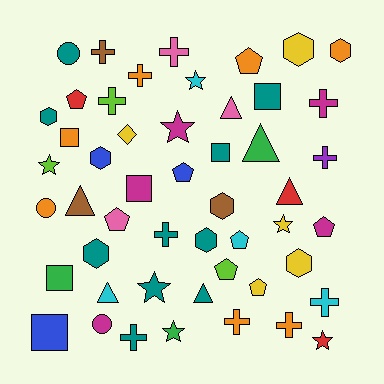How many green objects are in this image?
There are 3 green objects.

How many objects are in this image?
There are 50 objects.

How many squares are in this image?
There are 6 squares.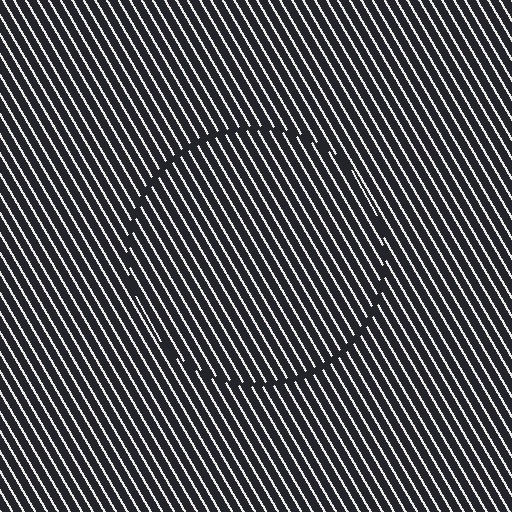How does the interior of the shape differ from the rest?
The interior of the shape contains the same grating, shifted by half a period — the contour is defined by the phase discontinuity where line-ends from the inner and outer gratings abut.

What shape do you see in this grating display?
An illusory circle. The interior of the shape contains the same grating, shifted by half a period — the contour is defined by the phase discontinuity where line-ends from the inner and outer gratings abut.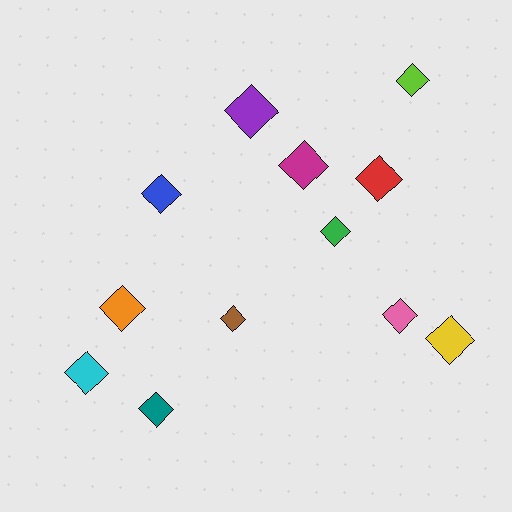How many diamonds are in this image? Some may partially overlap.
There are 12 diamonds.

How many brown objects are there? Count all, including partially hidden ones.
There is 1 brown object.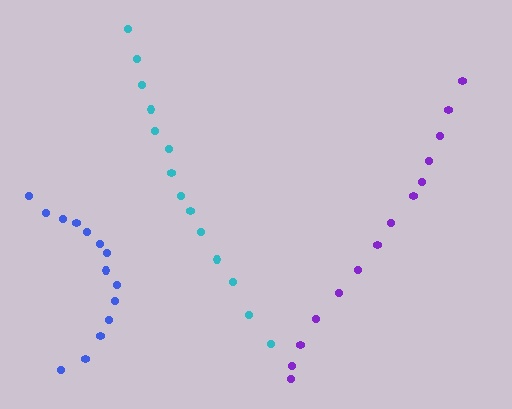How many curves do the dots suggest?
There are 3 distinct paths.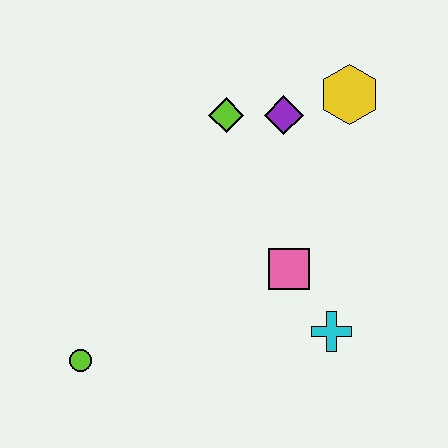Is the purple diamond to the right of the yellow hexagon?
No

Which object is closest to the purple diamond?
The lime diamond is closest to the purple diamond.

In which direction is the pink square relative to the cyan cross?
The pink square is above the cyan cross.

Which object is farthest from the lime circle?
The yellow hexagon is farthest from the lime circle.